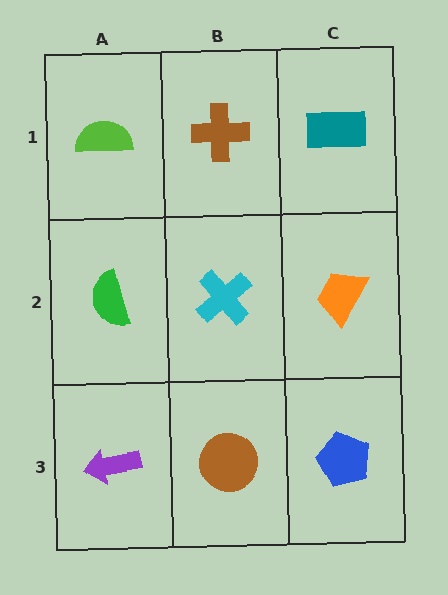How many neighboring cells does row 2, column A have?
3.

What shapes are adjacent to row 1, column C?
An orange trapezoid (row 2, column C), a brown cross (row 1, column B).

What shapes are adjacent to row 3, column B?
A cyan cross (row 2, column B), a purple arrow (row 3, column A), a blue pentagon (row 3, column C).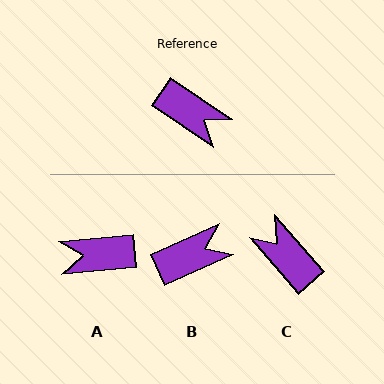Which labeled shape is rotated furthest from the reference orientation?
C, about 165 degrees away.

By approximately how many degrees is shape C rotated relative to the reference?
Approximately 165 degrees counter-clockwise.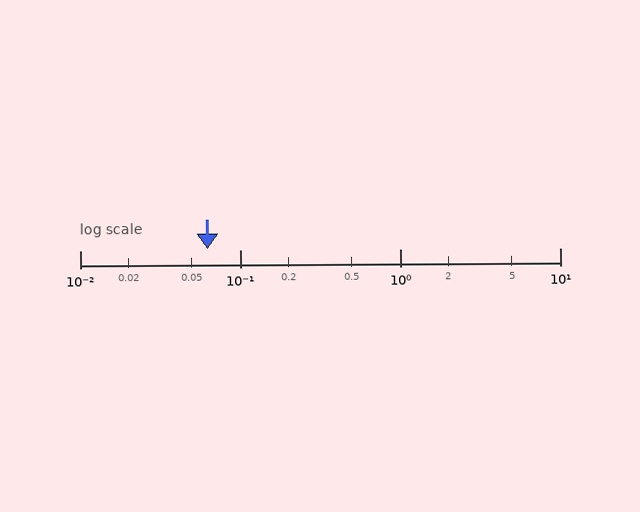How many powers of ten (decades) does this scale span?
The scale spans 3 decades, from 0.01 to 10.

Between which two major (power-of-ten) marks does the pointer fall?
The pointer is between 0.01 and 0.1.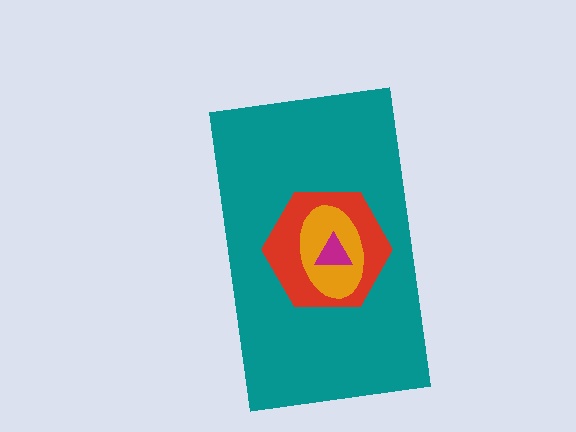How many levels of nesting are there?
4.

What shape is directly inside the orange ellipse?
The magenta triangle.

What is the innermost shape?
The magenta triangle.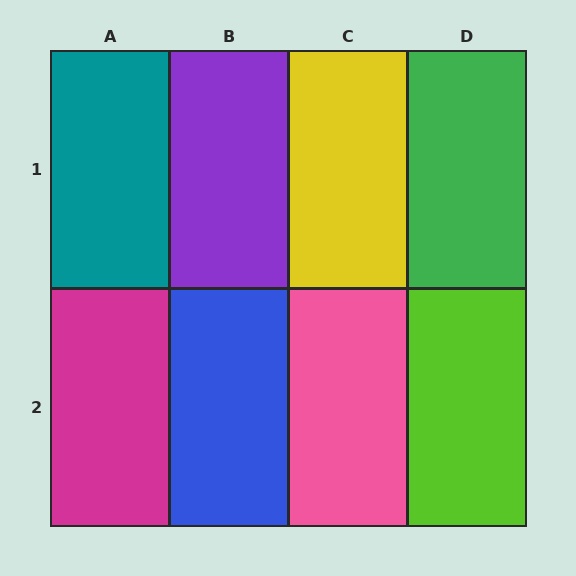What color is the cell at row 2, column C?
Pink.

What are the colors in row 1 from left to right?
Teal, purple, yellow, green.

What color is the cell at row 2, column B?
Blue.